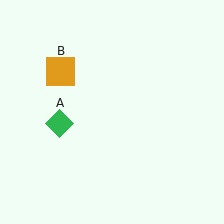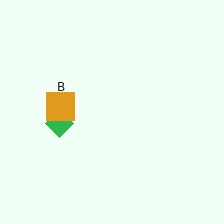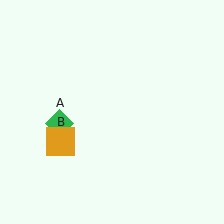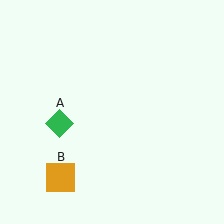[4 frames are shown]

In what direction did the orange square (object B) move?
The orange square (object B) moved down.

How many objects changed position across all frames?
1 object changed position: orange square (object B).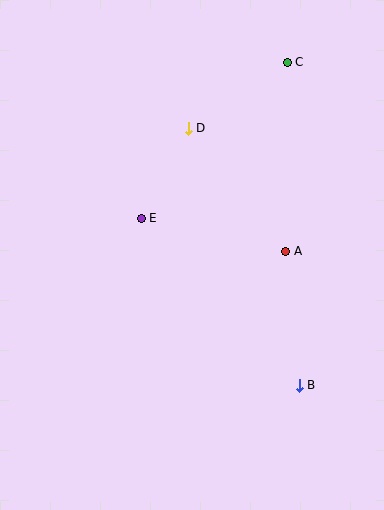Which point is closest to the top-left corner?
Point D is closest to the top-left corner.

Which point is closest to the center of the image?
Point E at (141, 218) is closest to the center.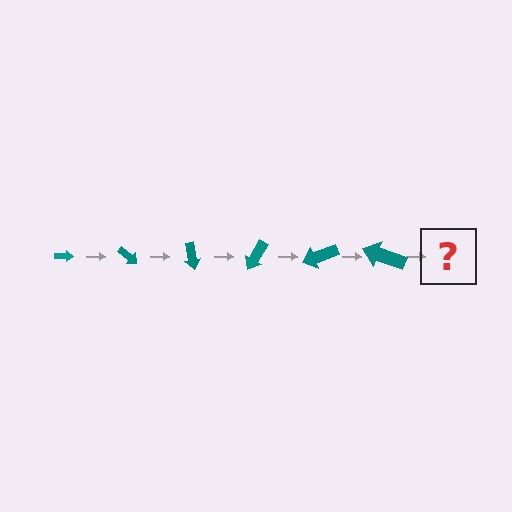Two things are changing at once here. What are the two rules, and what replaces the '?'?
The two rules are that the arrow grows larger each step and it rotates 40 degrees each step. The '?' should be an arrow, larger than the previous one and rotated 240 degrees from the start.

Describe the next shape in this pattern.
It should be an arrow, larger than the previous one and rotated 240 degrees from the start.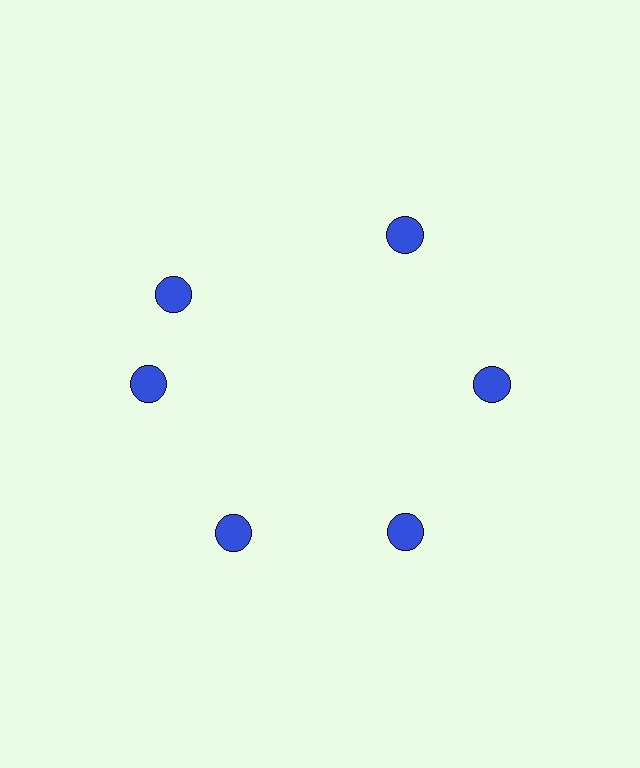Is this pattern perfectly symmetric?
No. The 6 blue circles are arranged in a ring, but one element near the 11 o'clock position is rotated out of alignment along the ring, breaking the 6-fold rotational symmetry.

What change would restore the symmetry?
The symmetry would be restored by rotating it back into even spacing with its neighbors so that all 6 circles sit at equal angles and equal distance from the center.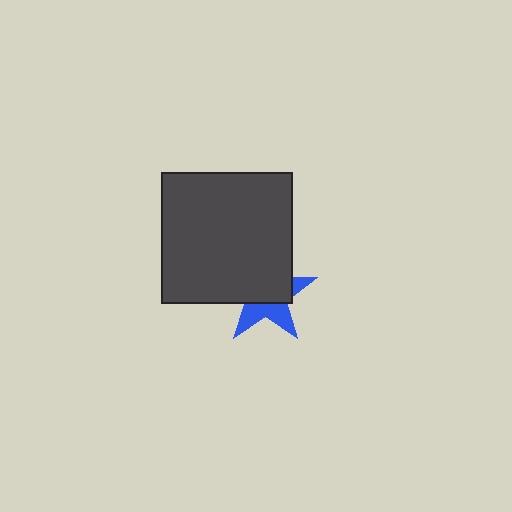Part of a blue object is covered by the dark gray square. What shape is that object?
It is a star.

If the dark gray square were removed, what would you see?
You would see the complete blue star.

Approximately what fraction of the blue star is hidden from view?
Roughly 59% of the blue star is hidden behind the dark gray square.